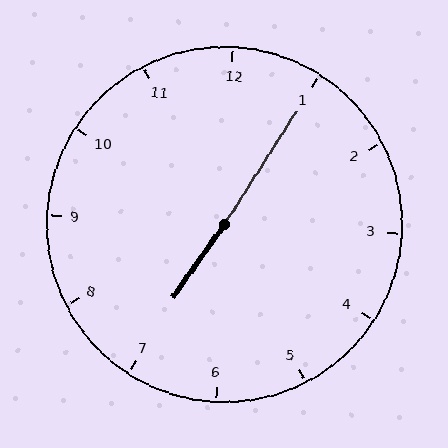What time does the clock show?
7:05.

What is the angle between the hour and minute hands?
Approximately 178 degrees.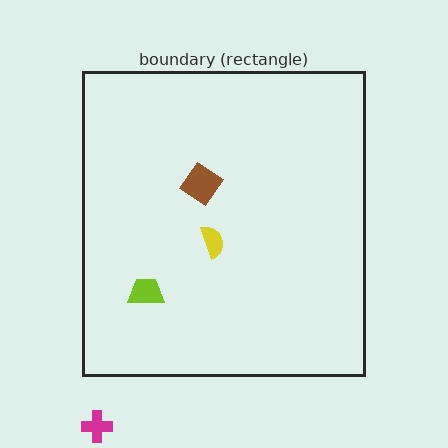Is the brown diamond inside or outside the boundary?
Inside.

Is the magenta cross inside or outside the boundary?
Outside.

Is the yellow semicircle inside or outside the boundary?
Inside.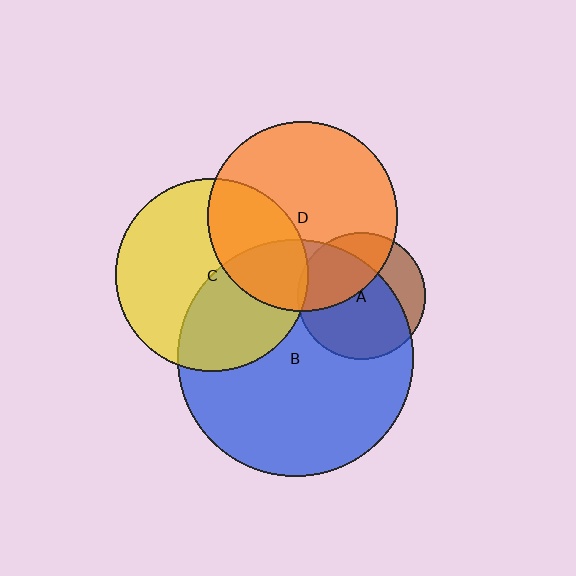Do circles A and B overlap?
Yes.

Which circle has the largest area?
Circle B (blue).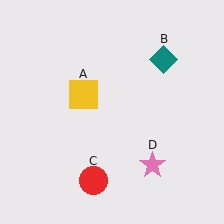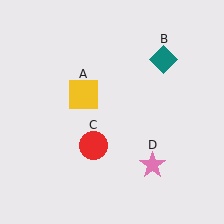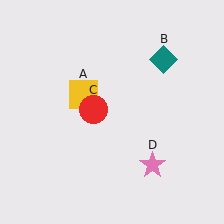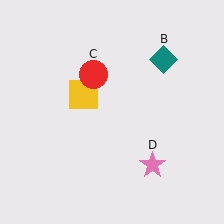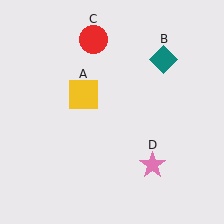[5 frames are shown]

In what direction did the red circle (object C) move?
The red circle (object C) moved up.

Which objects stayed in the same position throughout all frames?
Yellow square (object A) and teal diamond (object B) and pink star (object D) remained stationary.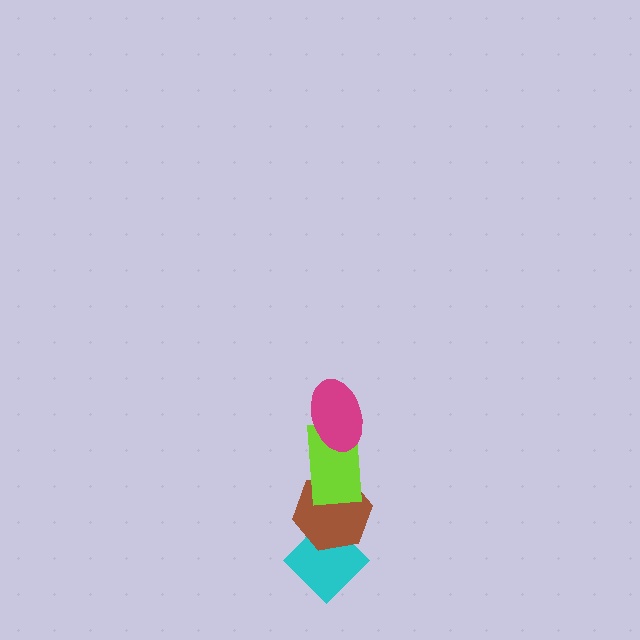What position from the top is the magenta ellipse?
The magenta ellipse is 1st from the top.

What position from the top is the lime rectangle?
The lime rectangle is 2nd from the top.